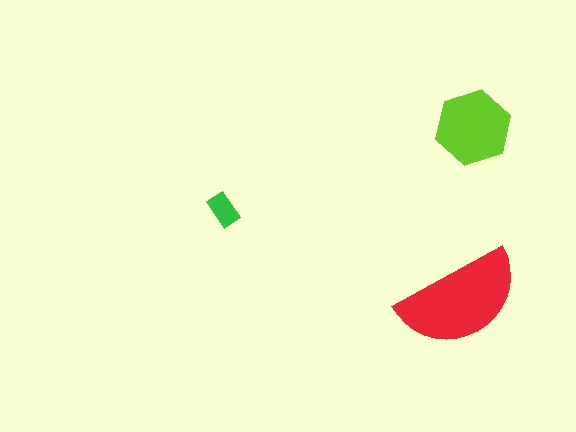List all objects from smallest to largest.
The green rectangle, the lime hexagon, the red semicircle.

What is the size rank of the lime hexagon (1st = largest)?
2nd.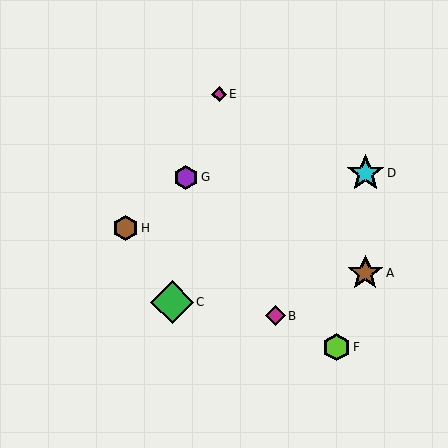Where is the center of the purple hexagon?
The center of the purple hexagon is at (186, 177).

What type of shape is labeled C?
Shape C is a green diamond.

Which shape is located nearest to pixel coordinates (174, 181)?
The purple hexagon (labeled G) at (186, 177) is nearest to that location.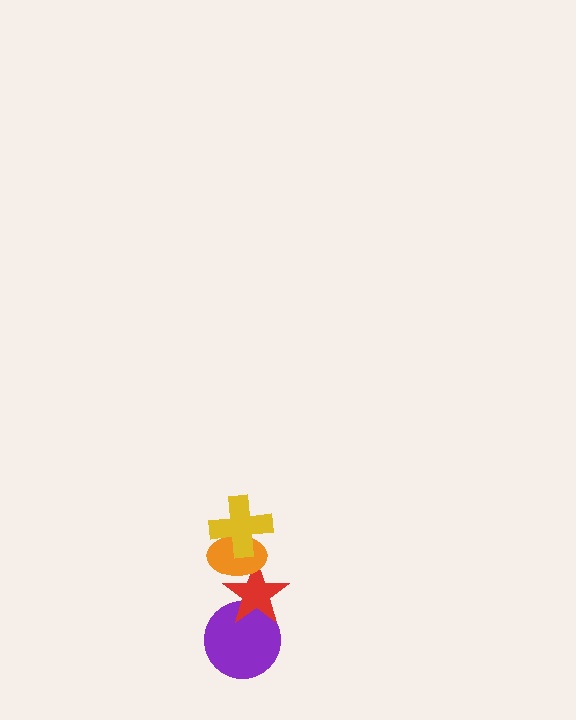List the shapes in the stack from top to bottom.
From top to bottom: the yellow cross, the orange ellipse, the red star, the purple circle.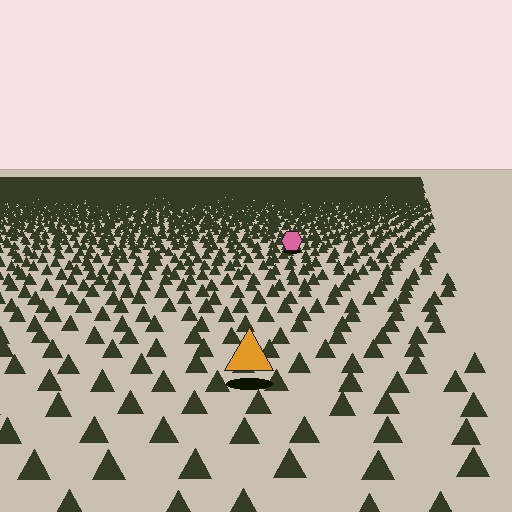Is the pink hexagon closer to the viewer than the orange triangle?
No. The orange triangle is closer — you can tell from the texture gradient: the ground texture is coarser near it.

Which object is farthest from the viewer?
The pink hexagon is farthest from the viewer. It appears smaller and the ground texture around it is denser.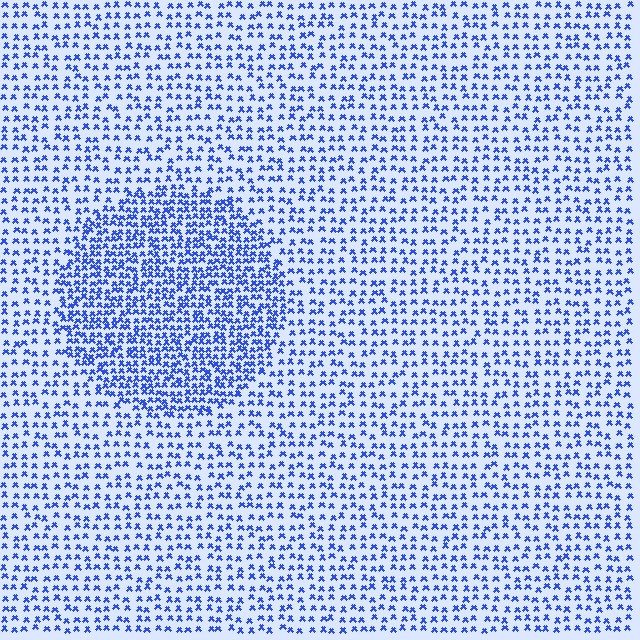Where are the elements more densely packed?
The elements are more densely packed inside the circle boundary.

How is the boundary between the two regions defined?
The boundary is defined by a change in element density (approximately 1.9x ratio). All elements are the same color, size, and shape.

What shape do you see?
I see a circle.